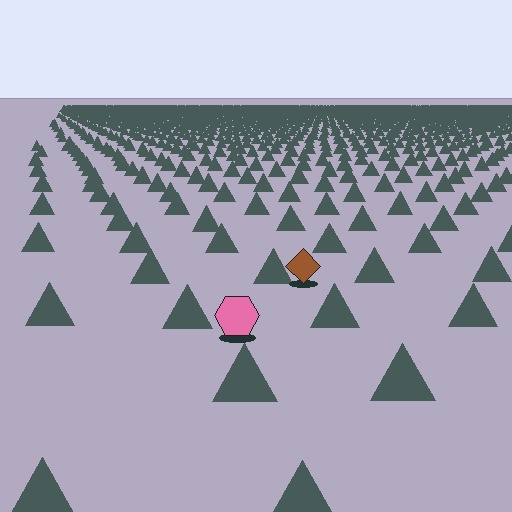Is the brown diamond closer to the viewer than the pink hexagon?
No. The pink hexagon is closer — you can tell from the texture gradient: the ground texture is coarser near it.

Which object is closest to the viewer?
The pink hexagon is closest. The texture marks near it are larger and more spread out.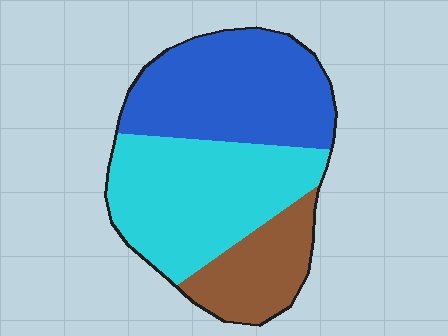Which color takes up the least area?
Brown, at roughly 20%.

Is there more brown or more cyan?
Cyan.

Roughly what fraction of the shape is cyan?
Cyan takes up about two fifths (2/5) of the shape.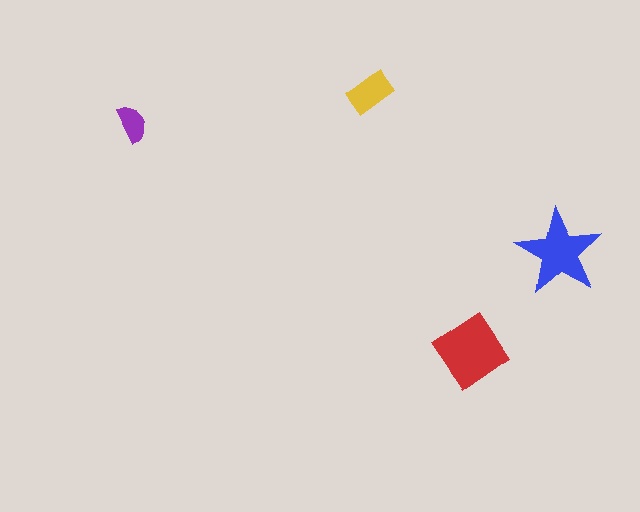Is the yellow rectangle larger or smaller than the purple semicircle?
Larger.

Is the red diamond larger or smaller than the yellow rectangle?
Larger.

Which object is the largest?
The red diamond.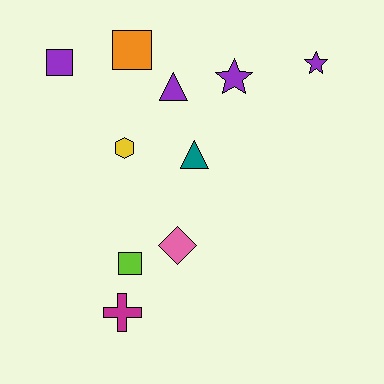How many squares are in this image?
There are 3 squares.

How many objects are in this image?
There are 10 objects.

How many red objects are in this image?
There are no red objects.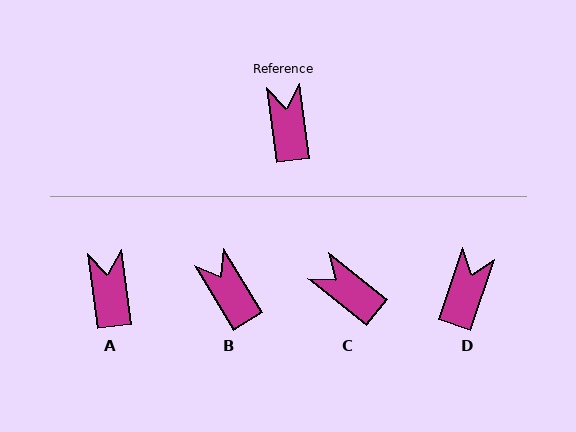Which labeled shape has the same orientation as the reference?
A.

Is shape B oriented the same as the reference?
No, it is off by about 24 degrees.